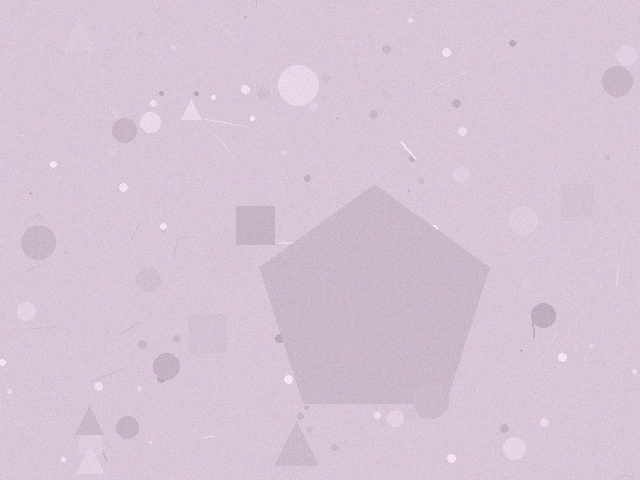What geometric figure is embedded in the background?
A pentagon is embedded in the background.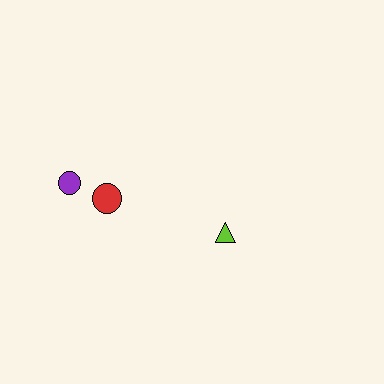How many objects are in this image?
There are 3 objects.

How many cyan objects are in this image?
There are no cyan objects.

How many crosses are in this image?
There are no crosses.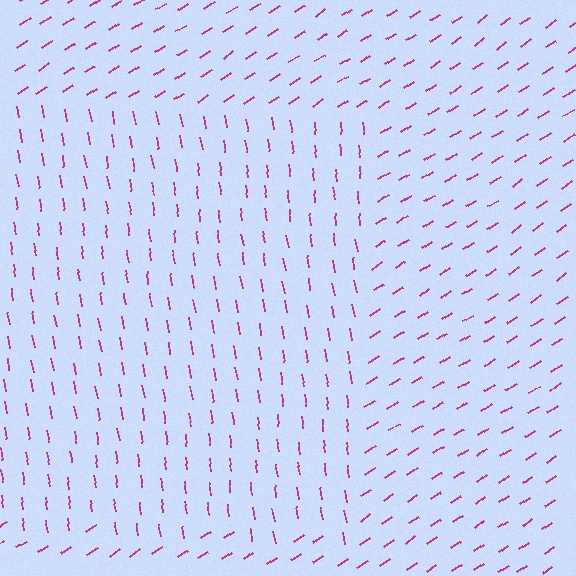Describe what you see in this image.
The image is filled with small magenta line segments. A rectangle region in the image has lines oriented differently from the surrounding lines, creating a visible texture boundary.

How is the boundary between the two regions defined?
The boundary is defined purely by a change in line orientation (approximately 65 degrees difference). All lines are the same color and thickness.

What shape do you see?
I see a rectangle.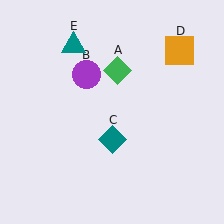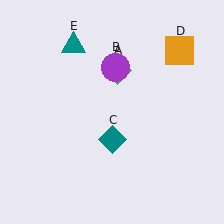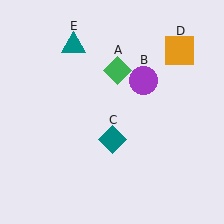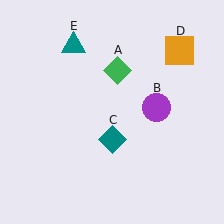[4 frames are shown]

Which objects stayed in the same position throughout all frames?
Green diamond (object A) and teal diamond (object C) and orange square (object D) and teal triangle (object E) remained stationary.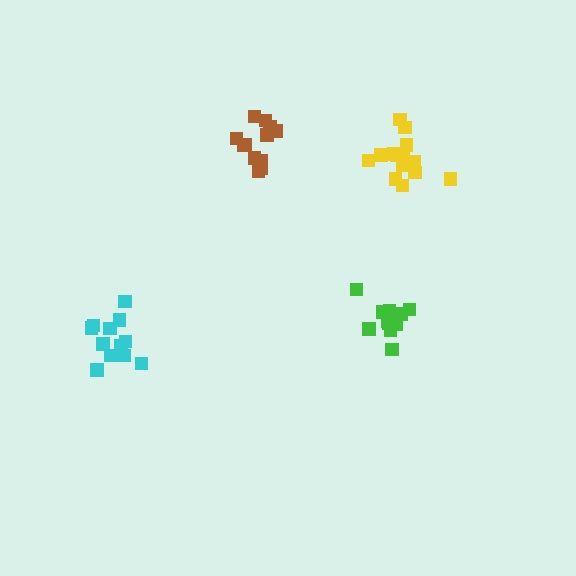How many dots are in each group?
Group 1: 11 dots, Group 2: 13 dots, Group 3: 15 dots, Group 4: 12 dots (51 total).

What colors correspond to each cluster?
The clusters are colored: green, cyan, yellow, brown.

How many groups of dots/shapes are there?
There are 4 groups.